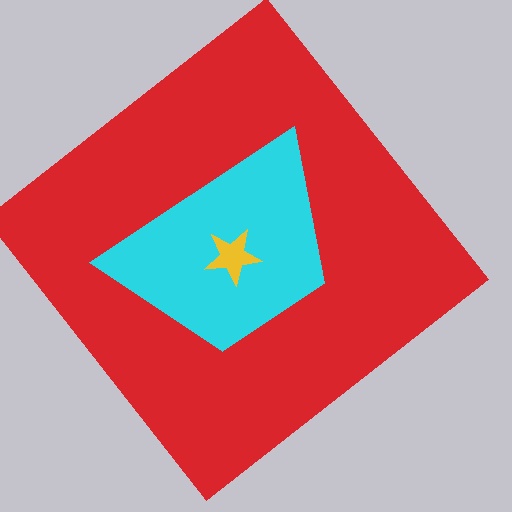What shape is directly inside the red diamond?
The cyan trapezoid.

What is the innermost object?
The yellow star.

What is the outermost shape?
The red diamond.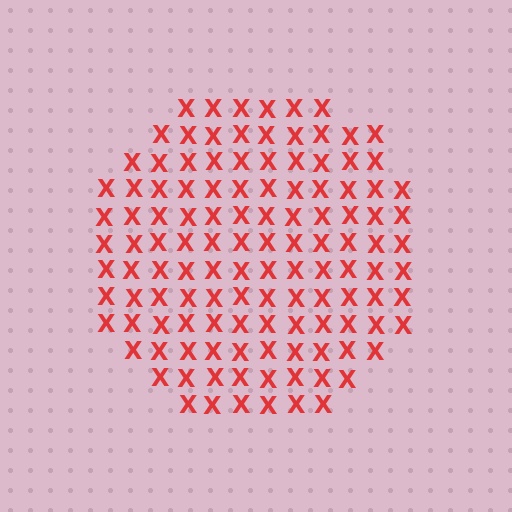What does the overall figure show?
The overall figure shows a circle.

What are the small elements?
The small elements are letter X's.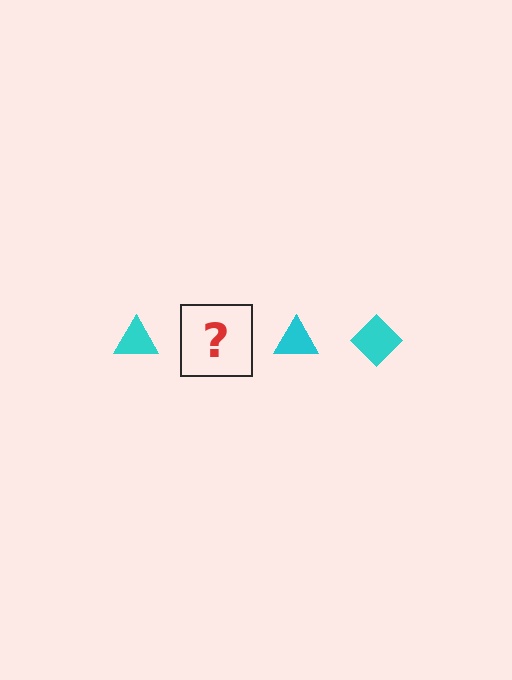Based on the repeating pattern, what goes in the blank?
The blank should be a cyan diamond.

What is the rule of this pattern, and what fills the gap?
The rule is that the pattern cycles through triangle, diamond shapes in cyan. The gap should be filled with a cyan diamond.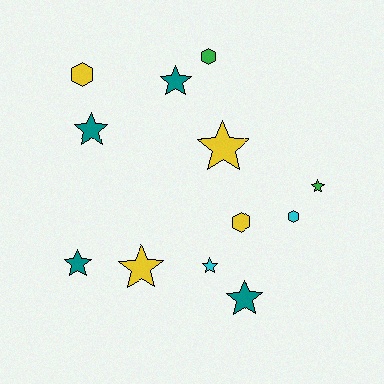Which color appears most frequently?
Yellow, with 4 objects.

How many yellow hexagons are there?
There are 2 yellow hexagons.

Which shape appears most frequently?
Star, with 8 objects.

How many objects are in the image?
There are 12 objects.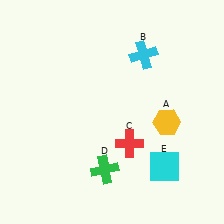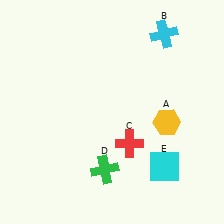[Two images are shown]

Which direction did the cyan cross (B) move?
The cyan cross (B) moved up.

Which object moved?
The cyan cross (B) moved up.